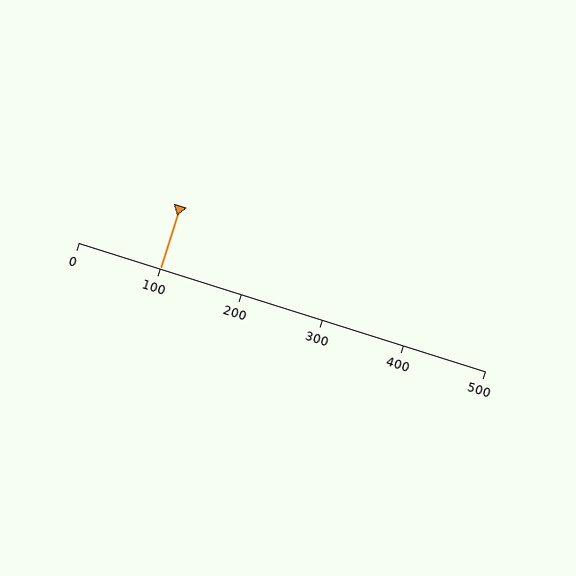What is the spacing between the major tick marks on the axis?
The major ticks are spaced 100 apart.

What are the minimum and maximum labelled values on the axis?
The axis runs from 0 to 500.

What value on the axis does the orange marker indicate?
The marker indicates approximately 100.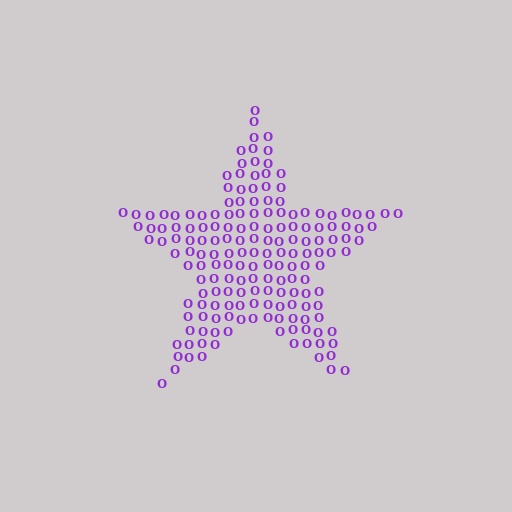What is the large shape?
The large shape is a star.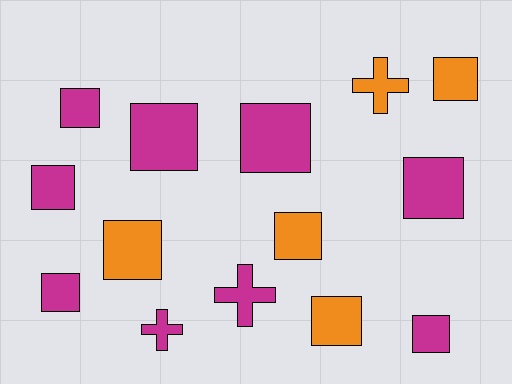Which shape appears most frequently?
Square, with 11 objects.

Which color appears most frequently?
Magenta, with 9 objects.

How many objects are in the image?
There are 14 objects.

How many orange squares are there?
There are 4 orange squares.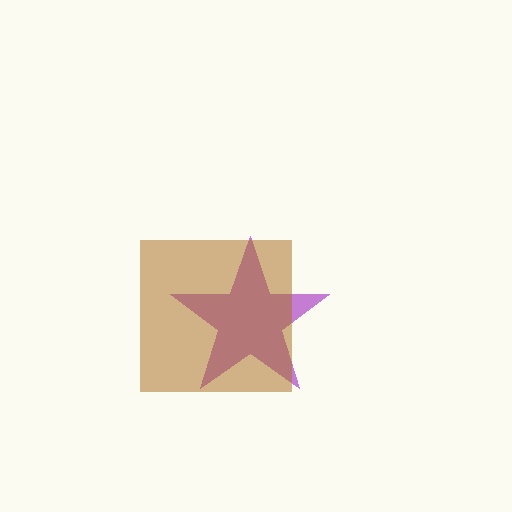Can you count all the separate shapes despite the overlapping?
Yes, there are 2 separate shapes.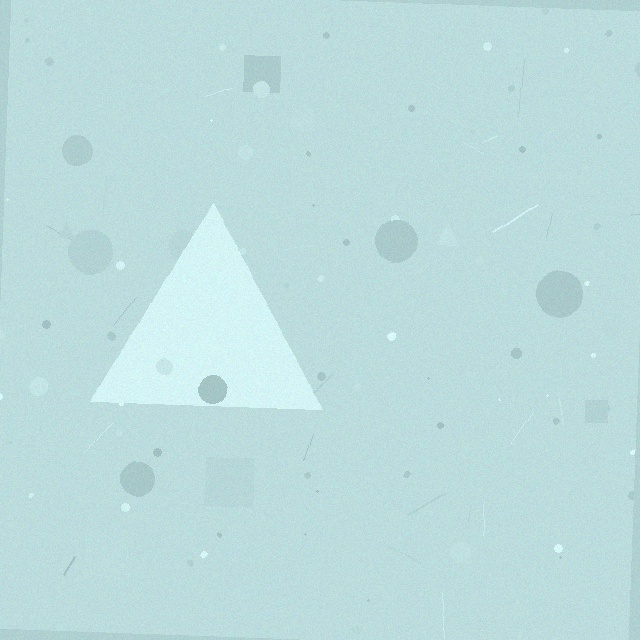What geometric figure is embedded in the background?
A triangle is embedded in the background.